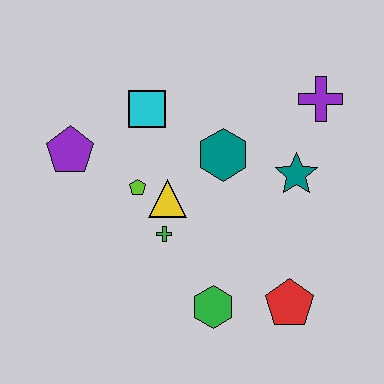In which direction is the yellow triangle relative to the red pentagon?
The yellow triangle is to the left of the red pentagon.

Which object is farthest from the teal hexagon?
The red pentagon is farthest from the teal hexagon.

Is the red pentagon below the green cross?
Yes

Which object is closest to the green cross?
The yellow triangle is closest to the green cross.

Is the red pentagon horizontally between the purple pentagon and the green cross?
No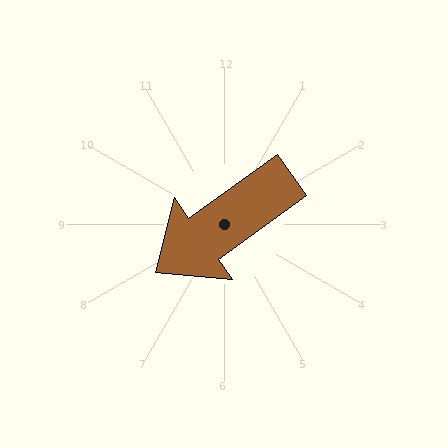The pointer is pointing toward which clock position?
Roughly 8 o'clock.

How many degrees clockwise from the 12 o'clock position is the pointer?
Approximately 235 degrees.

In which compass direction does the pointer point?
Southwest.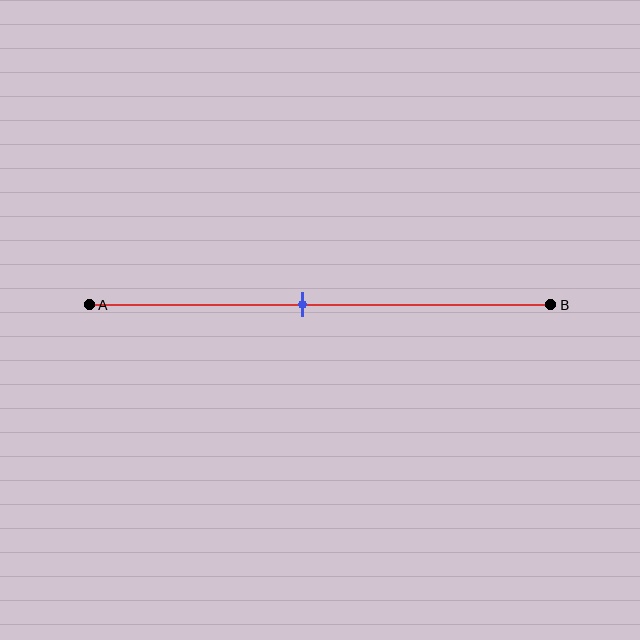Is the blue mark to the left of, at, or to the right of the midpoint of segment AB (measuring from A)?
The blue mark is to the left of the midpoint of segment AB.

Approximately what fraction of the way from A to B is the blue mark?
The blue mark is approximately 45% of the way from A to B.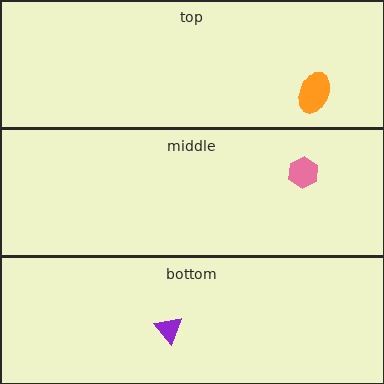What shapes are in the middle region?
The pink hexagon.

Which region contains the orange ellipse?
The top region.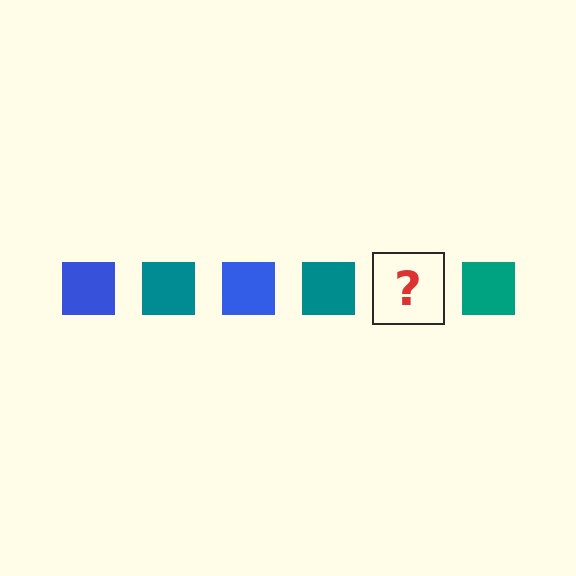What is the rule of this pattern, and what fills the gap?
The rule is that the pattern cycles through blue, teal squares. The gap should be filled with a blue square.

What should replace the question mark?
The question mark should be replaced with a blue square.